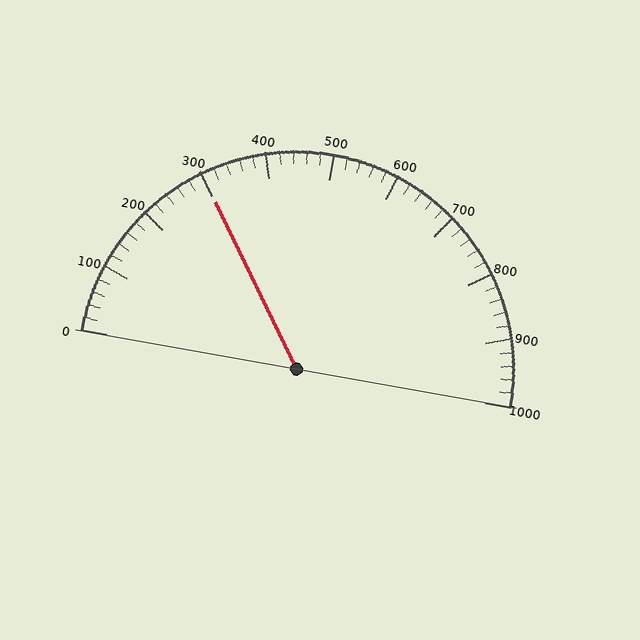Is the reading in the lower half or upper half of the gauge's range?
The reading is in the lower half of the range (0 to 1000).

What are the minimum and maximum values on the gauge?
The gauge ranges from 0 to 1000.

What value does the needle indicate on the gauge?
The needle indicates approximately 300.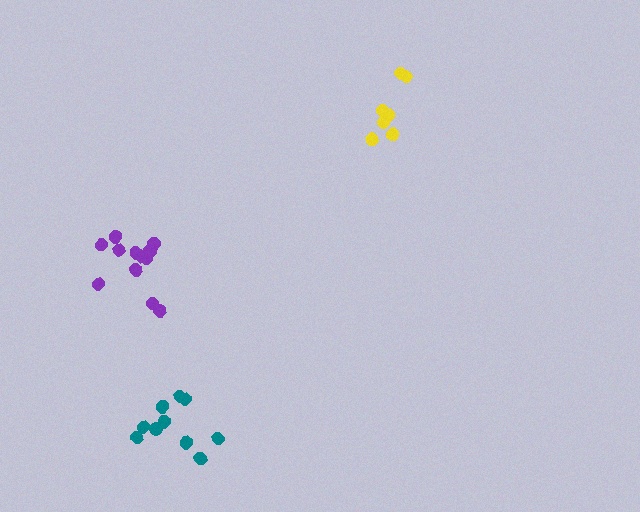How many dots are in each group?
Group 1: 10 dots, Group 2: 12 dots, Group 3: 7 dots (29 total).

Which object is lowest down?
The teal cluster is bottommost.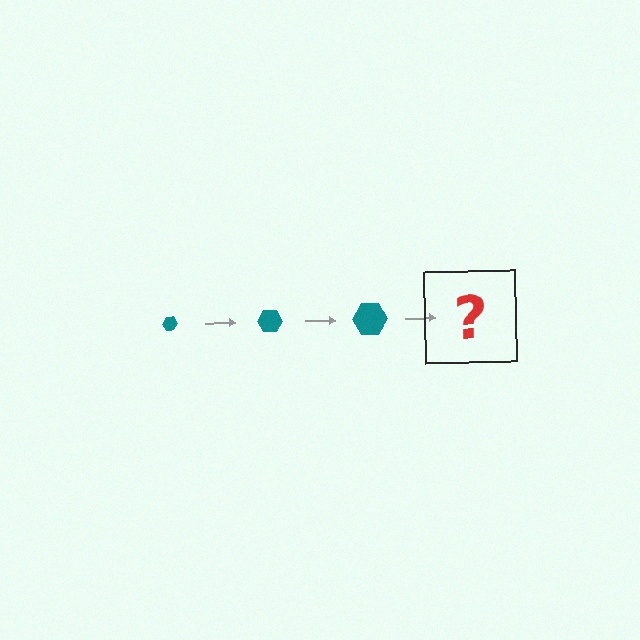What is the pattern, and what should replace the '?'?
The pattern is that the hexagon gets progressively larger each step. The '?' should be a teal hexagon, larger than the previous one.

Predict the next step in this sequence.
The next step is a teal hexagon, larger than the previous one.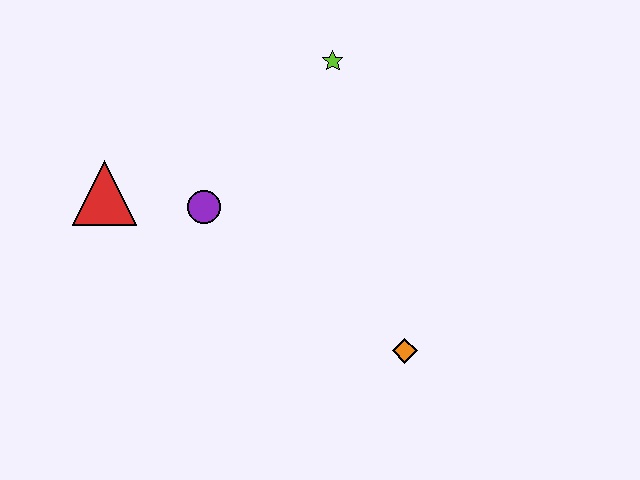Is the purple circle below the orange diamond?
No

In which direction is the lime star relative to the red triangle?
The lime star is to the right of the red triangle.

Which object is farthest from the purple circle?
The orange diamond is farthest from the purple circle.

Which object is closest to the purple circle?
The red triangle is closest to the purple circle.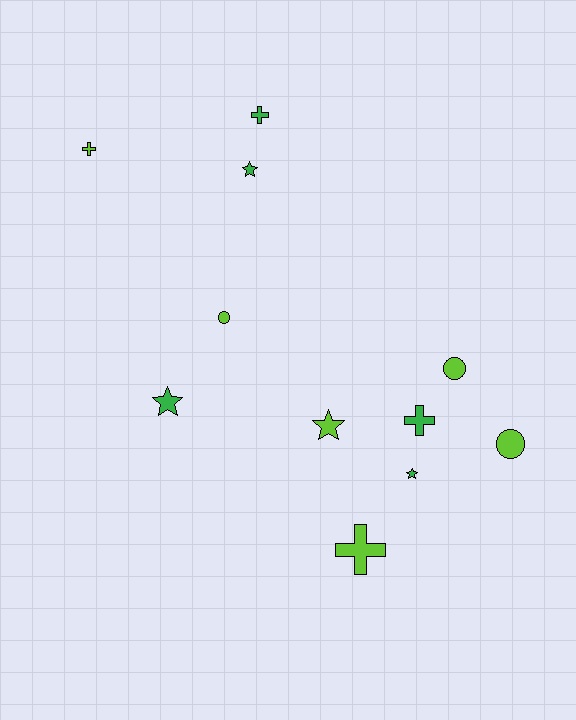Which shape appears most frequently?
Cross, with 4 objects.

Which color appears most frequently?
Lime, with 6 objects.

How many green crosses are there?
There are 2 green crosses.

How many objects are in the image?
There are 11 objects.